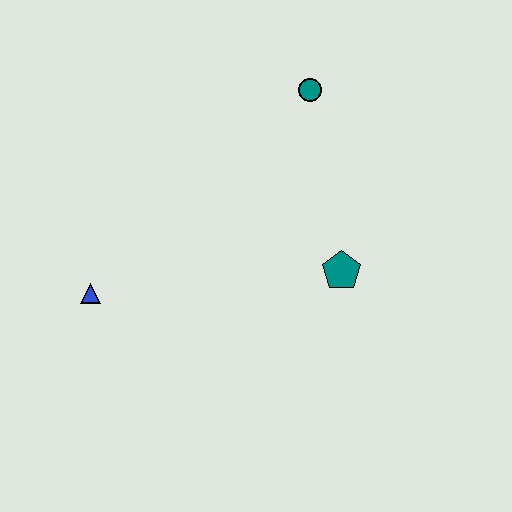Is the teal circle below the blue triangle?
No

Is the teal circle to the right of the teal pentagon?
No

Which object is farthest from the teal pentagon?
The blue triangle is farthest from the teal pentagon.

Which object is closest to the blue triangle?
The teal pentagon is closest to the blue triangle.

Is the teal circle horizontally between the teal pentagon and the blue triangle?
Yes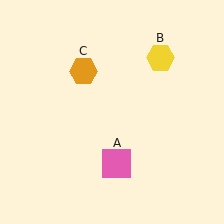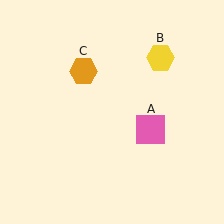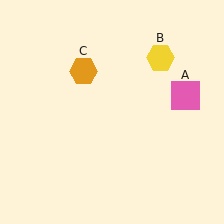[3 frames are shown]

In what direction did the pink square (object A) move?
The pink square (object A) moved up and to the right.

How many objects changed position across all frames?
1 object changed position: pink square (object A).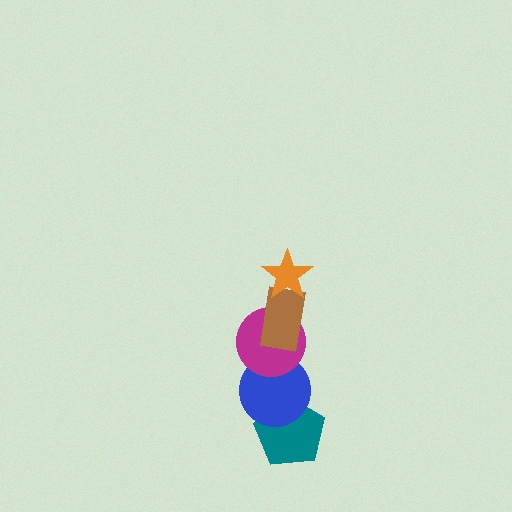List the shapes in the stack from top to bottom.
From top to bottom: the orange star, the brown rectangle, the magenta circle, the blue circle, the teal pentagon.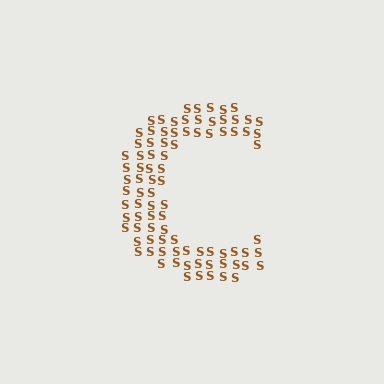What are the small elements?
The small elements are letter S's.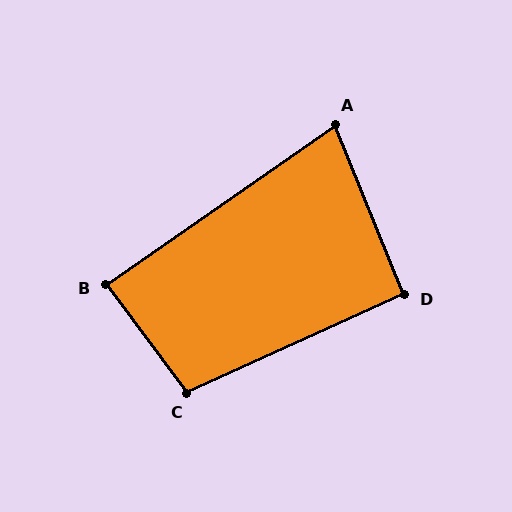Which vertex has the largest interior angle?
C, at approximately 103 degrees.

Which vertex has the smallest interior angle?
A, at approximately 77 degrees.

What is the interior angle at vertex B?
Approximately 88 degrees (approximately right).